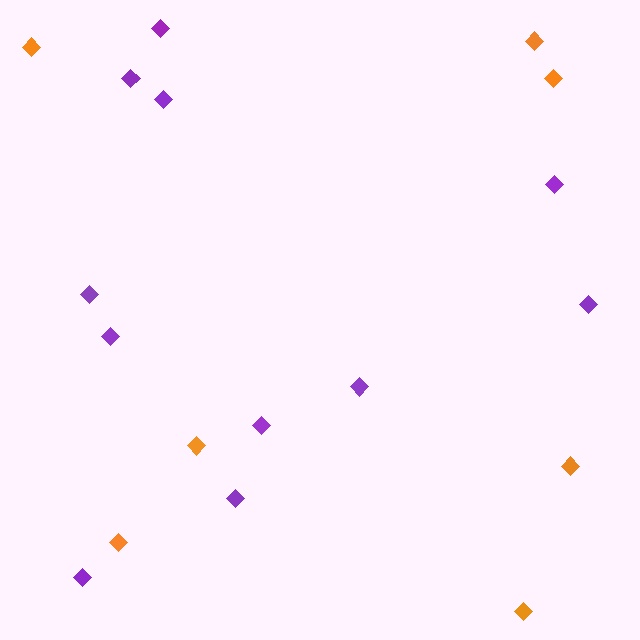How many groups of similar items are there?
There are 2 groups: one group of orange diamonds (7) and one group of purple diamonds (11).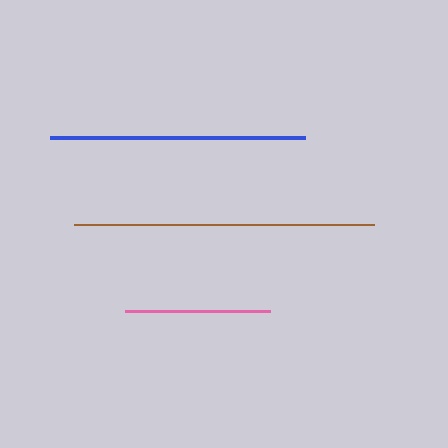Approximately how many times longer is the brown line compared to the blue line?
The brown line is approximately 1.2 times the length of the blue line.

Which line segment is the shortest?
The pink line is the shortest at approximately 145 pixels.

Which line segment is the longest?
The brown line is the longest at approximately 300 pixels.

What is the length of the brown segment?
The brown segment is approximately 300 pixels long.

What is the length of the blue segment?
The blue segment is approximately 255 pixels long.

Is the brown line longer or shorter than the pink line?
The brown line is longer than the pink line.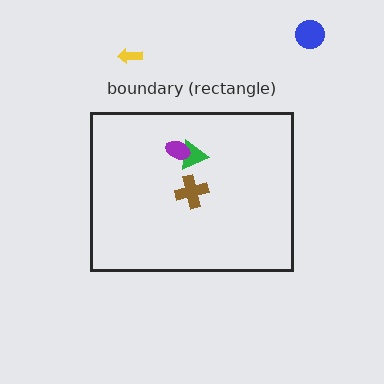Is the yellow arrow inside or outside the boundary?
Outside.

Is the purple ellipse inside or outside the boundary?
Inside.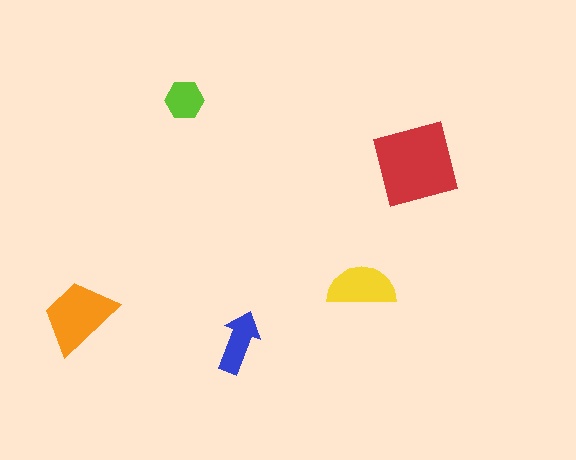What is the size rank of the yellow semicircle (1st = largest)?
3rd.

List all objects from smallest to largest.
The lime hexagon, the blue arrow, the yellow semicircle, the orange trapezoid, the red square.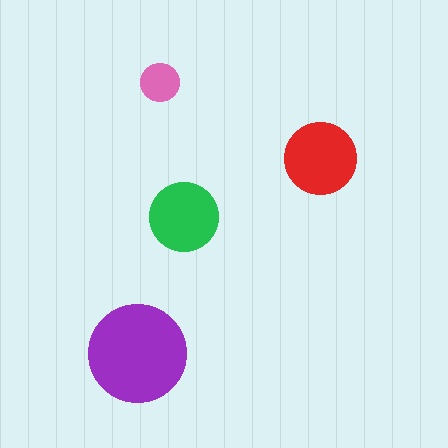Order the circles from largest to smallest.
the purple one, the red one, the green one, the pink one.